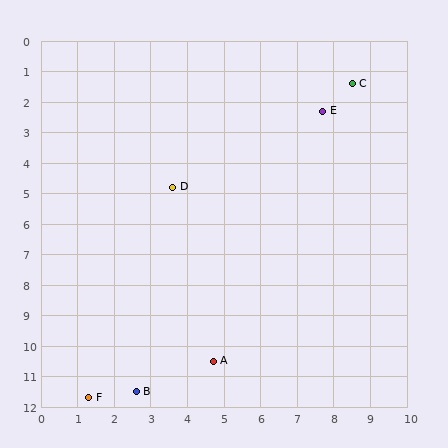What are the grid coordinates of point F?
Point F is at approximately (1.3, 11.7).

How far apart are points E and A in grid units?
Points E and A are about 8.7 grid units apart.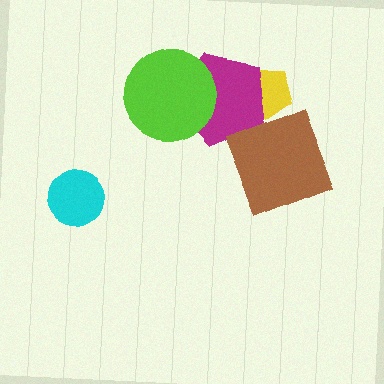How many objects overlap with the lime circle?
1 object overlaps with the lime circle.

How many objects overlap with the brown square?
0 objects overlap with the brown square.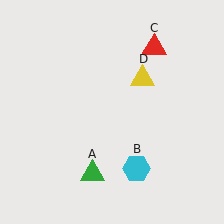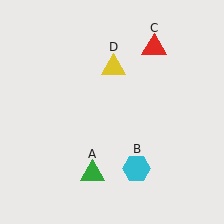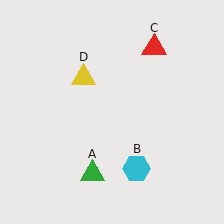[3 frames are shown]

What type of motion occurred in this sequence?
The yellow triangle (object D) rotated counterclockwise around the center of the scene.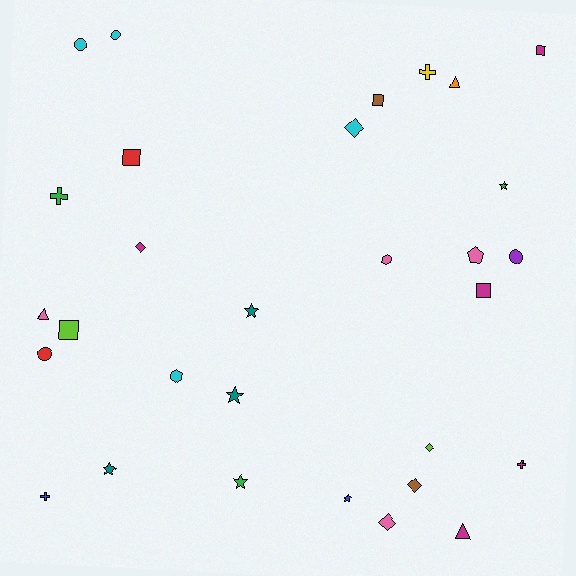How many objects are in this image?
There are 30 objects.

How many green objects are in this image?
There are 3 green objects.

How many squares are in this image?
There are 5 squares.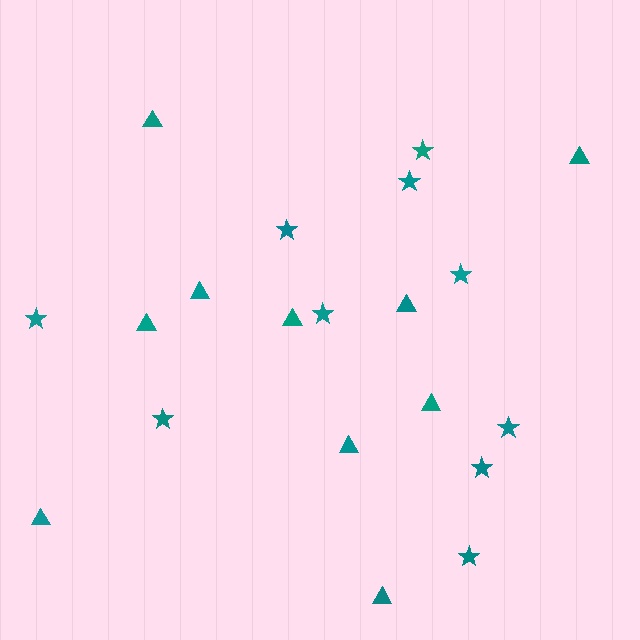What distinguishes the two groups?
There are 2 groups: one group of stars (10) and one group of triangles (10).